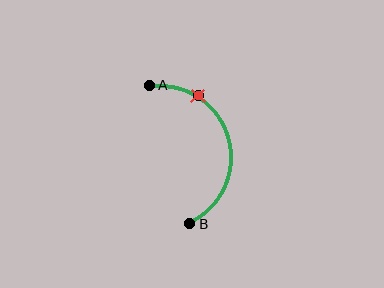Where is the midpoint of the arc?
The arc midpoint is the point on the curve farthest from the straight line joining A and B. It sits to the right of that line.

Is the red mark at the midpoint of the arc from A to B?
No. The red mark lies on the arc but is closer to endpoint A. The arc midpoint would be at the point on the curve equidistant along the arc from both A and B.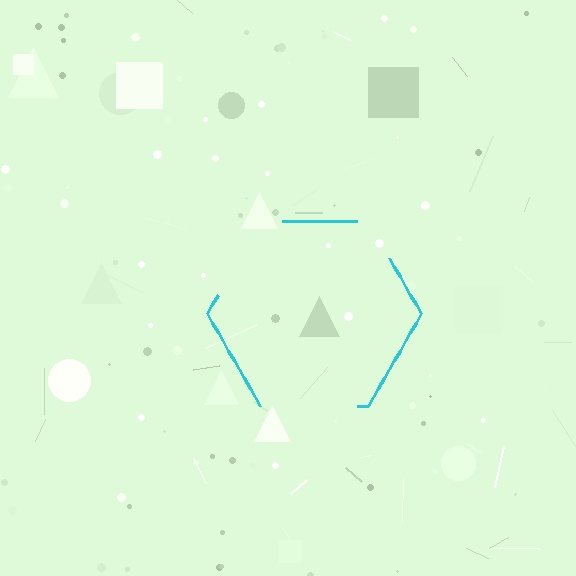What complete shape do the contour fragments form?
The contour fragments form a hexagon.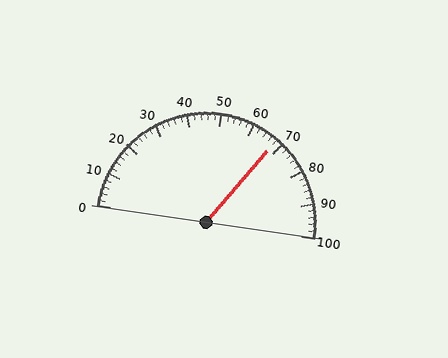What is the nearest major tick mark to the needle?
The nearest major tick mark is 70.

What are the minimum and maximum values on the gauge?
The gauge ranges from 0 to 100.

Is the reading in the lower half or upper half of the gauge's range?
The reading is in the upper half of the range (0 to 100).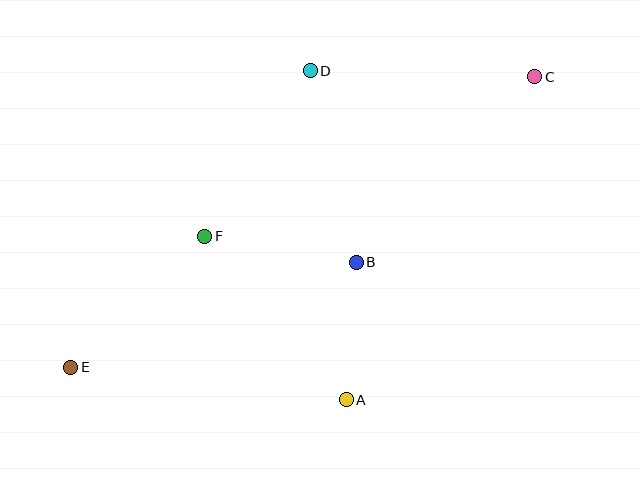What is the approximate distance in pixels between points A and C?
The distance between A and C is approximately 374 pixels.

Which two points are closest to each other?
Points A and B are closest to each other.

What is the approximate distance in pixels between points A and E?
The distance between A and E is approximately 277 pixels.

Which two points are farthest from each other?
Points C and E are farthest from each other.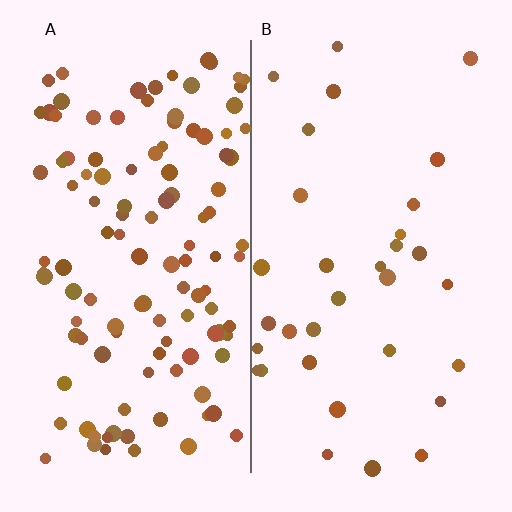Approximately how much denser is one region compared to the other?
Approximately 3.4× — region A over region B.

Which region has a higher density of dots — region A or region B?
A (the left).